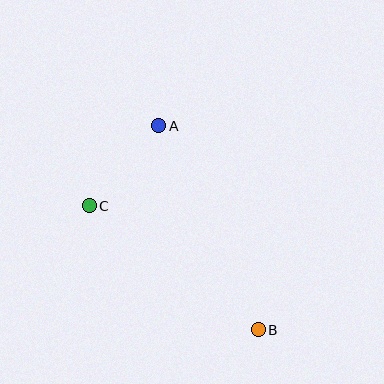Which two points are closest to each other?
Points A and C are closest to each other.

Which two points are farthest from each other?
Points A and B are farthest from each other.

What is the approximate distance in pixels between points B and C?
The distance between B and C is approximately 210 pixels.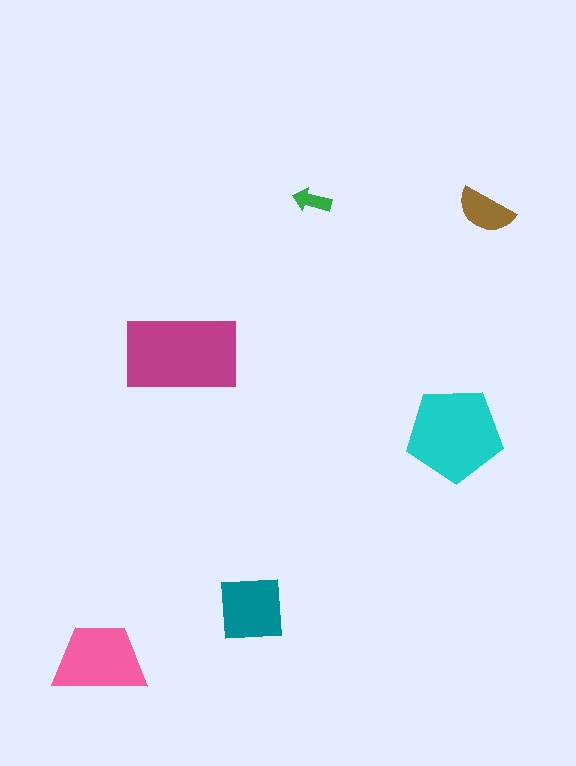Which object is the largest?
The magenta rectangle.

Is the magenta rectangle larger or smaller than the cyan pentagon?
Larger.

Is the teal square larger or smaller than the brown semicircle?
Larger.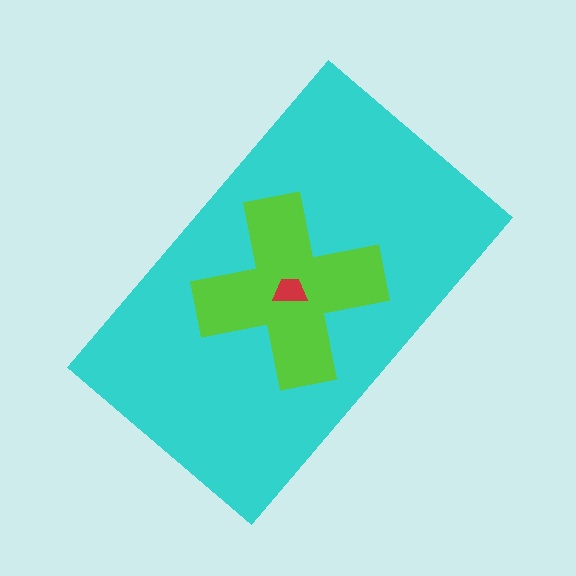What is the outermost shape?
The cyan rectangle.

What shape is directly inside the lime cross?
The red trapezoid.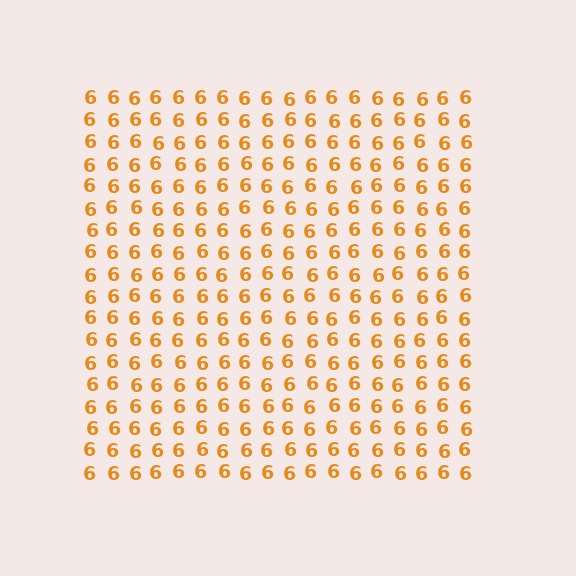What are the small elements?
The small elements are digit 6's.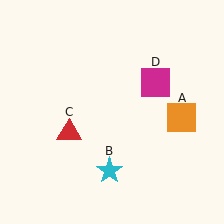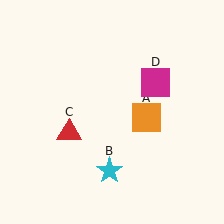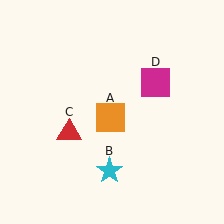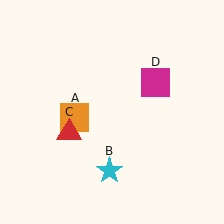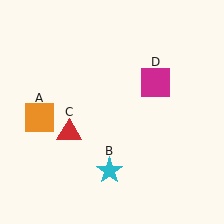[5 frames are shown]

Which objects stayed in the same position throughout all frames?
Cyan star (object B) and red triangle (object C) and magenta square (object D) remained stationary.